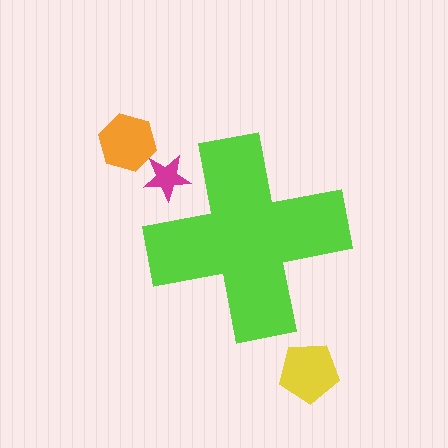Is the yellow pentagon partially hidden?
No, the yellow pentagon is fully visible.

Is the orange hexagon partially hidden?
No, the orange hexagon is fully visible.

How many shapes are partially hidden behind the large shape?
1 shape is partially hidden.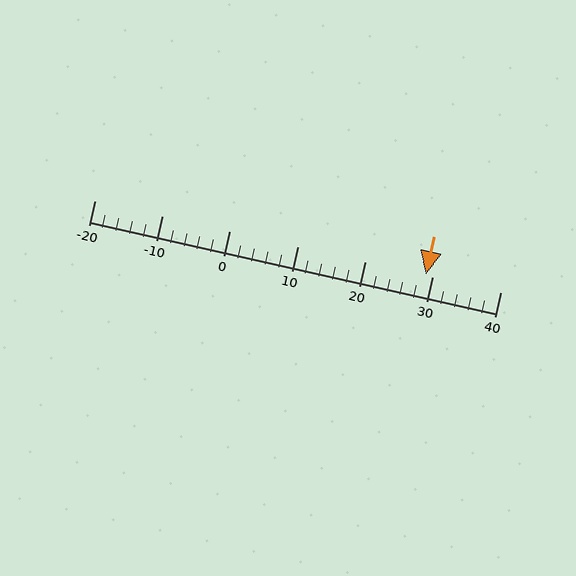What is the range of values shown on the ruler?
The ruler shows values from -20 to 40.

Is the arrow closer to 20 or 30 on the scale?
The arrow is closer to 30.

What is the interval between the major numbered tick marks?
The major tick marks are spaced 10 units apart.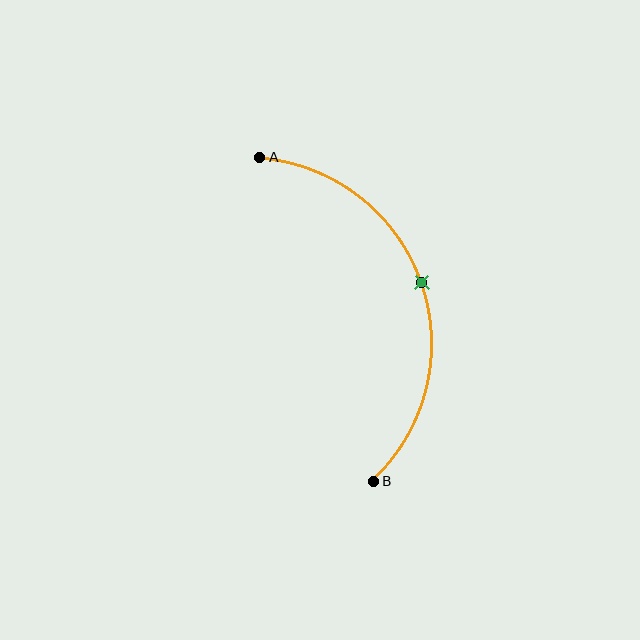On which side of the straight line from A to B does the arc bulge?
The arc bulges to the right of the straight line connecting A and B.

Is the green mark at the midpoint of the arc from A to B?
Yes. The green mark lies on the arc at equal arc-length from both A and B — it is the arc midpoint.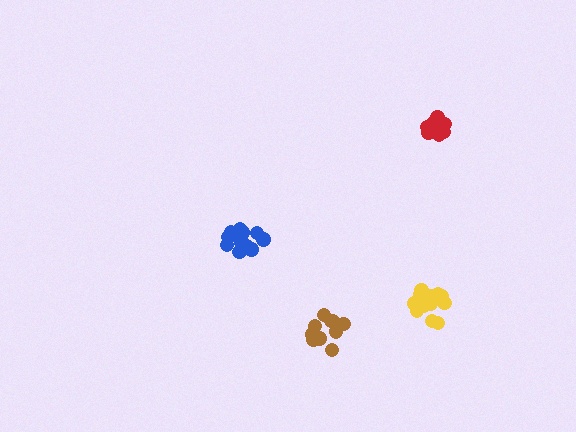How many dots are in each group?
Group 1: 12 dots, Group 2: 12 dots, Group 3: 10 dots, Group 4: 9 dots (43 total).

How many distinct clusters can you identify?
There are 4 distinct clusters.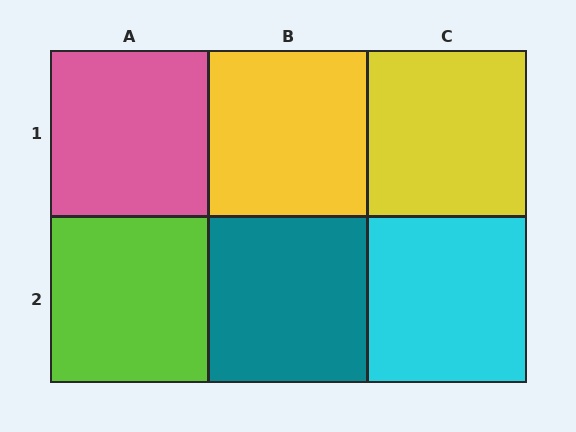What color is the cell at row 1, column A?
Pink.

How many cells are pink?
1 cell is pink.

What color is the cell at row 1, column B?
Yellow.